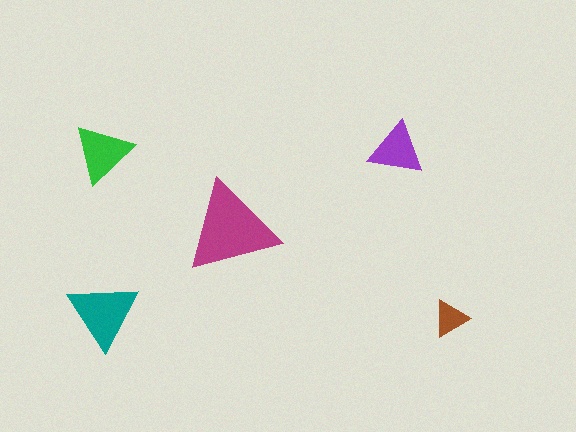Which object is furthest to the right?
The brown triangle is rightmost.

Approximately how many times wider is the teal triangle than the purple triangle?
About 1.5 times wider.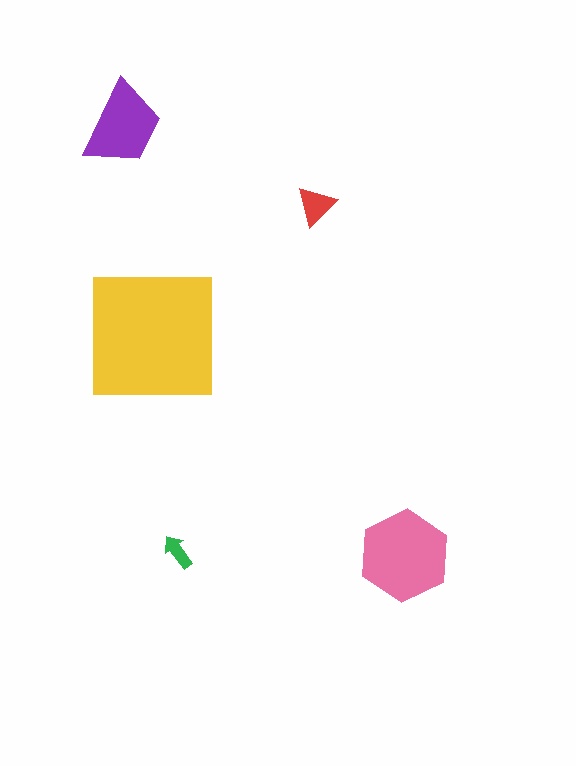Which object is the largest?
The yellow square.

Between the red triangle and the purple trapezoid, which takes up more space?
The purple trapezoid.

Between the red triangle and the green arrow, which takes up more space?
The red triangle.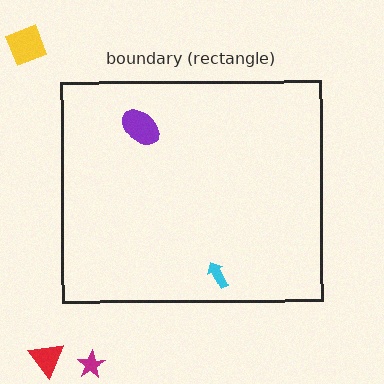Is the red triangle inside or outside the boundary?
Outside.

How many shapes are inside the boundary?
2 inside, 3 outside.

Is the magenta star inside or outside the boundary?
Outside.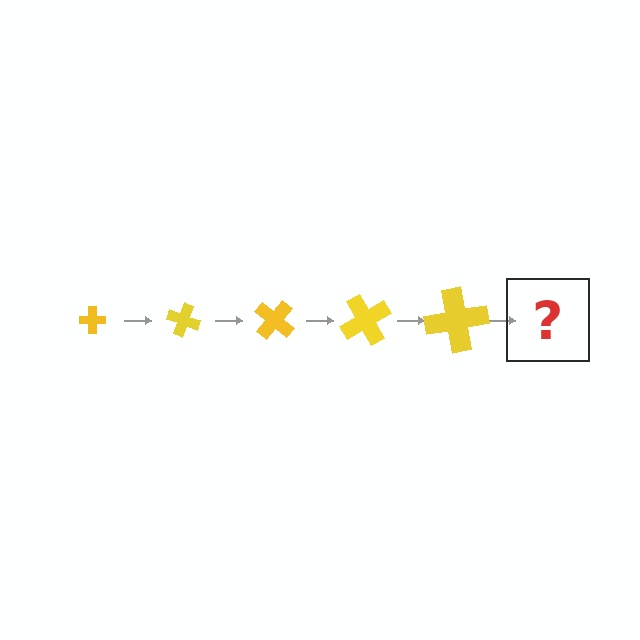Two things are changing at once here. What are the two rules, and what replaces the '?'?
The two rules are that the cross grows larger each step and it rotates 20 degrees each step. The '?' should be a cross, larger than the previous one and rotated 100 degrees from the start.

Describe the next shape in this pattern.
It should be a cross, larger than the previous one and rotated 100 degrees from the start.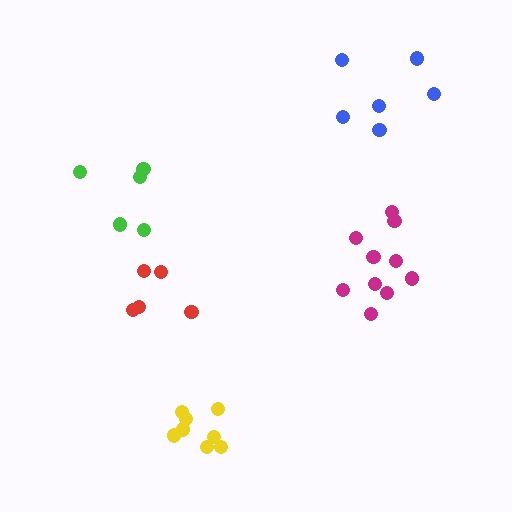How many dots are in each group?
Group 1: 5 dots, Group 2: 5 dots, Group 3: 10 dots, Group 4: 6 dots, Group 5: 8 dots (34 total).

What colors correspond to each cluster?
The clusters are colored: red, green, magenta, blue, yellow.